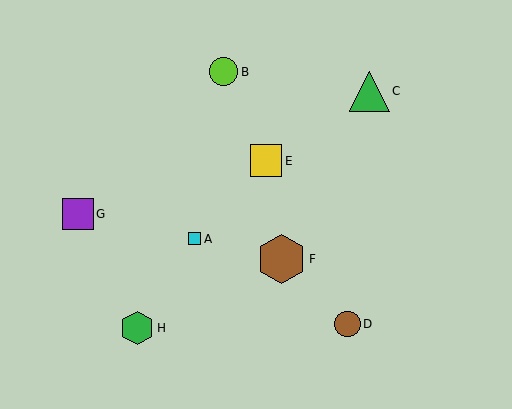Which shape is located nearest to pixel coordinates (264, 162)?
The yellow square (labeled E) at (266, 161) is nearest to that location.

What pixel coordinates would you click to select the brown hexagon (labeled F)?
Click at (281, 259) to select the brown hexagon F.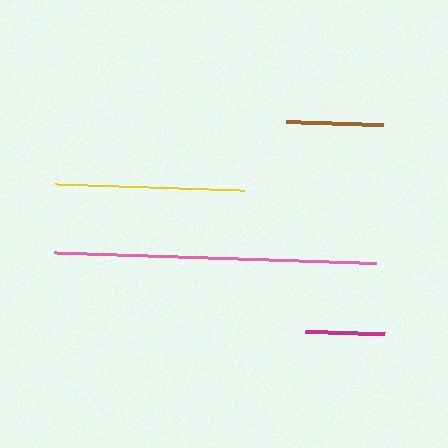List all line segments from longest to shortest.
From longest to shortest: pink, yellow, brown, magenta.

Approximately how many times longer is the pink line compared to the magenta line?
The pink line is approximately 4.0 times the length of the magenta line.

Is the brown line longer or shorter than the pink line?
The pink line is longer than the brown line.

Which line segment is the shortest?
The magenta line is the shortest at approximately 80 pixels.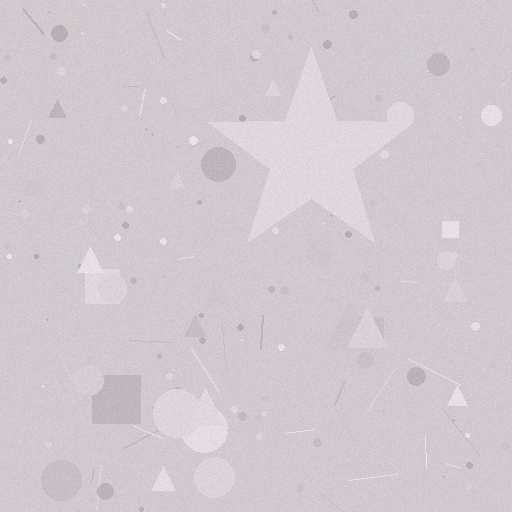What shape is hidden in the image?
A star is hidden in the image.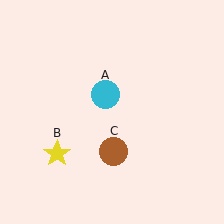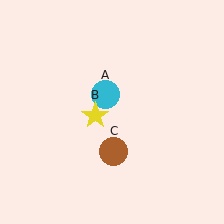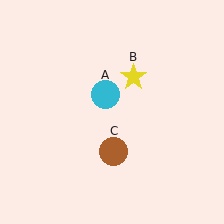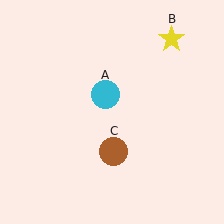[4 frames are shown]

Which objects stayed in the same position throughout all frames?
Cyan circle (object A) and brown circle (object C) remained stationary.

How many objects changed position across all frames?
1 object changed position: yellow star (object B).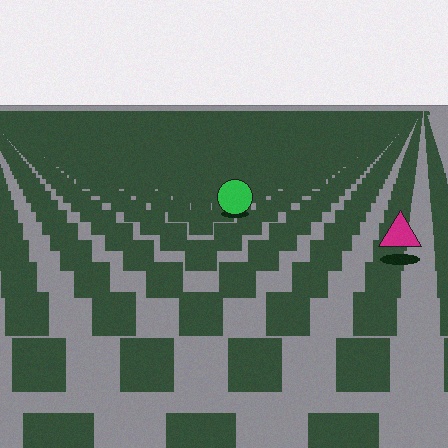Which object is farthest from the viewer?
The green circle is farthest from the viewer. It appears smaller and the ground texture around it is denser.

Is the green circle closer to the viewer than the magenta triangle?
No. The magenta triangle is closer — you can tell from the texture gradient: the ground texture is coarser near it.